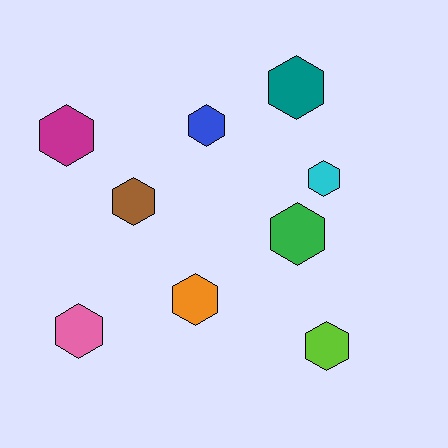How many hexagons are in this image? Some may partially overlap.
There are 9 hexagons.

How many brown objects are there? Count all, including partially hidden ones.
There is 1 brown object.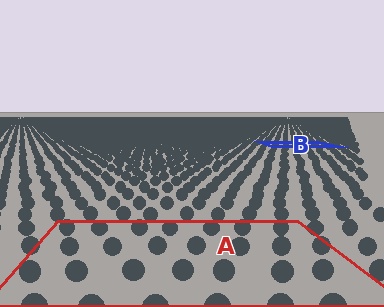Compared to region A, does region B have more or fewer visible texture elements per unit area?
Region B has more texture elements per unit area — they are packed more densely because it is farther away.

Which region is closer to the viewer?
Region A is closer. The texture elements there are larger and more spread out.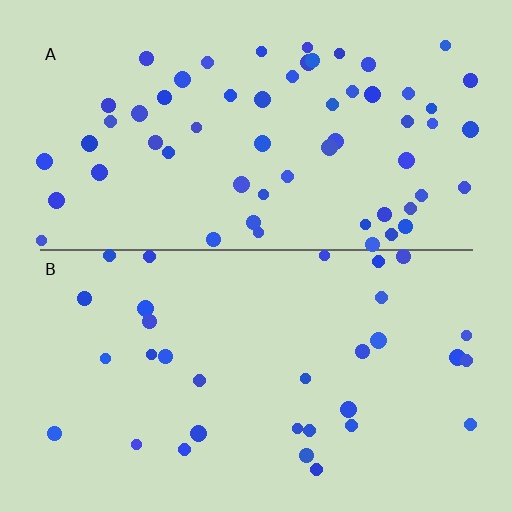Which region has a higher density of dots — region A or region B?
A (the top).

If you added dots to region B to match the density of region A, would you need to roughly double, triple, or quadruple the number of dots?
Approximately double.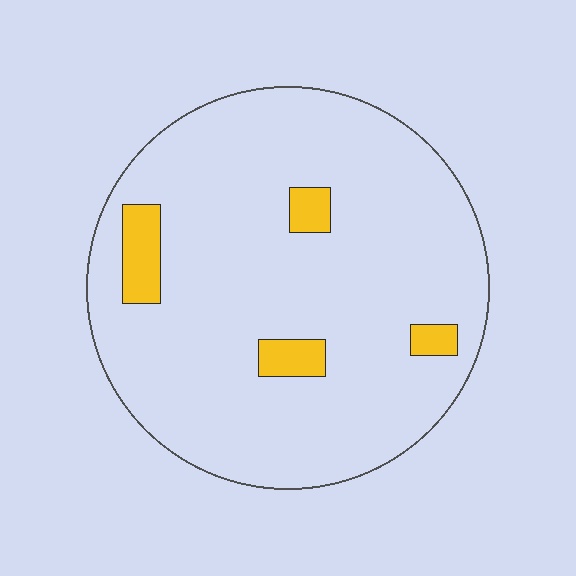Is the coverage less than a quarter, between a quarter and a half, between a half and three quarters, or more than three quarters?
Less than a quarter.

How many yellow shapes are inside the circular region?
4.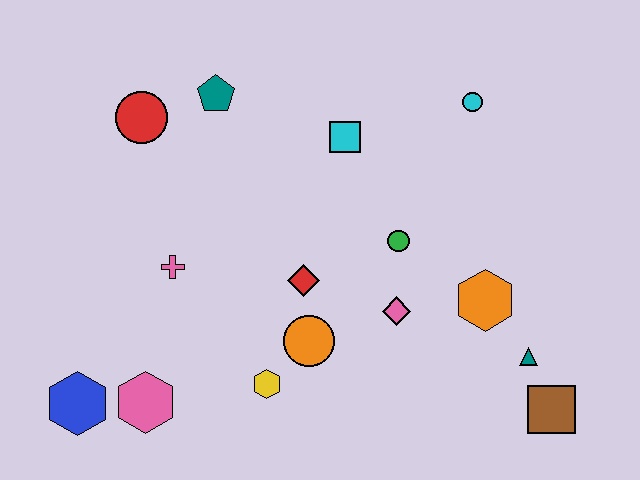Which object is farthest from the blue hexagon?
The cyan circle is farthest from the blue hexagon.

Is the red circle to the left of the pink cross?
Yes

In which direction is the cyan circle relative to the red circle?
The cyan circle is to the right of the red circle.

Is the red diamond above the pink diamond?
Yes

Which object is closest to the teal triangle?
The brown square is closest to the teal triangle.